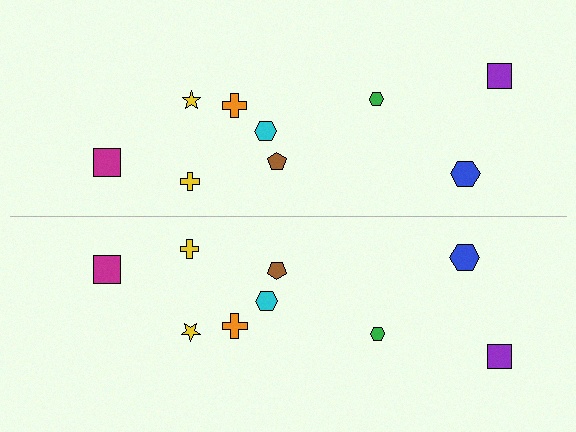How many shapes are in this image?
There are 18 shapes in this image.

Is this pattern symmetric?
Yes, this pattern has bilateral (reflection) symmetry.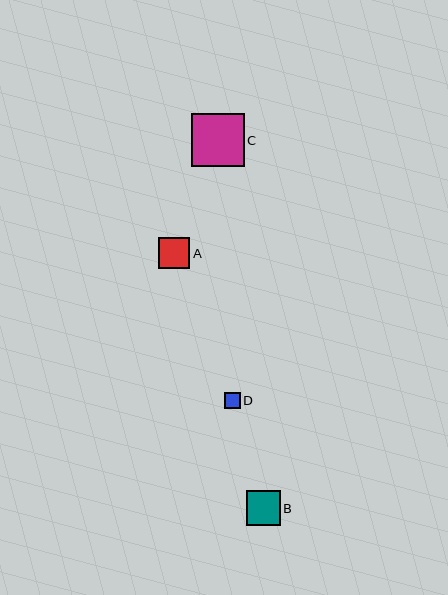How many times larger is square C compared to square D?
Square C is approximately 3.3 times the size of square D.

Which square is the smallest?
Square D is the smallest with a size of approximately 16 pixels.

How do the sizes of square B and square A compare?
Square B and square A are approximately the same size.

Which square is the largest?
Square C is the largest with a size of approximately 53 pixels.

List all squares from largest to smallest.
From largest to smallest: C, B, A, D.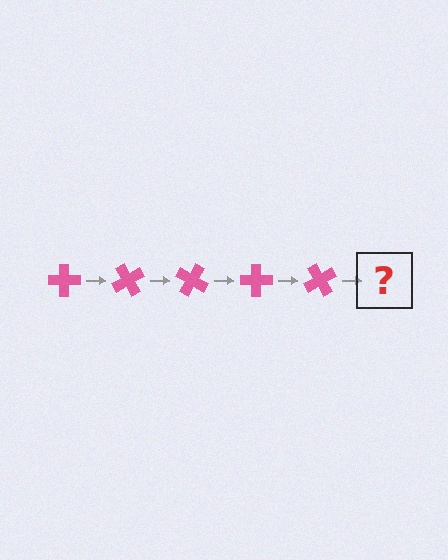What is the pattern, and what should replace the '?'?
The pattern is that the cross rotates 60 degrees each step. The '?' should be a pink cross rotated 300 degrees.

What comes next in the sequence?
The next element should be a pink cross rotated 300 degrees.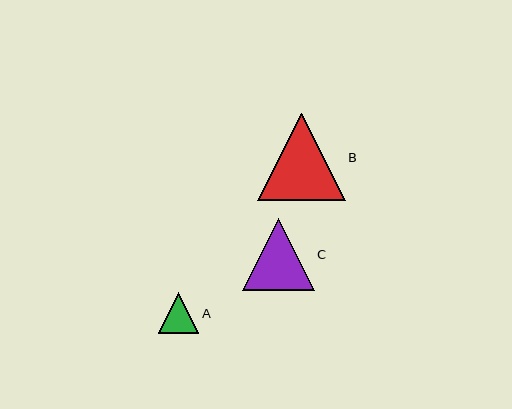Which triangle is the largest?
Triangle B is the largest with a size of approximately 87 pixels.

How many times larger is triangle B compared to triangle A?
Triangle B is approximately 2.2 times the size of triangle A.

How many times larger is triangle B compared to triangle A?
Triangle B is approximately 2.2 times the size of triangle A.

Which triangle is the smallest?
Triangle A is the smallest with a size of approximately 40 pixels.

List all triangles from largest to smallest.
From largest to smallest: B, C, A.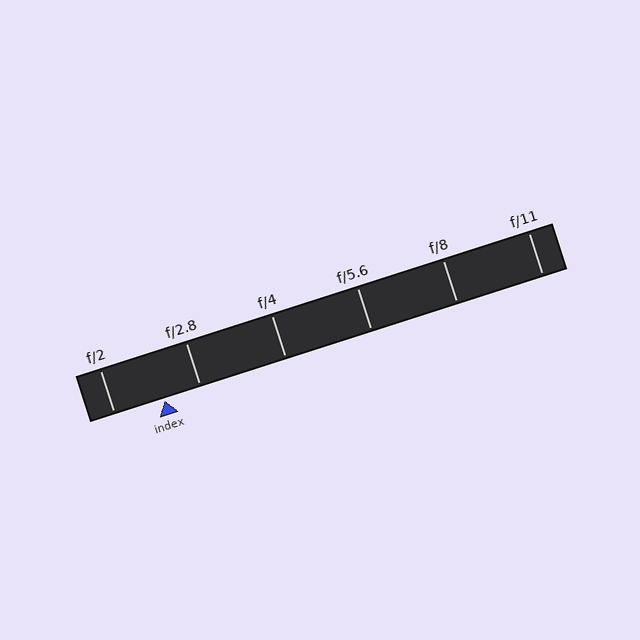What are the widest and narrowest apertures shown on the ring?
The widest aperture shown is f/2 and the narrowest is f/11.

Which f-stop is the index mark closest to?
The index mark is closest to f/2.8.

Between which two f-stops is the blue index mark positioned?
The index mark is between f/2 and f/2.8.